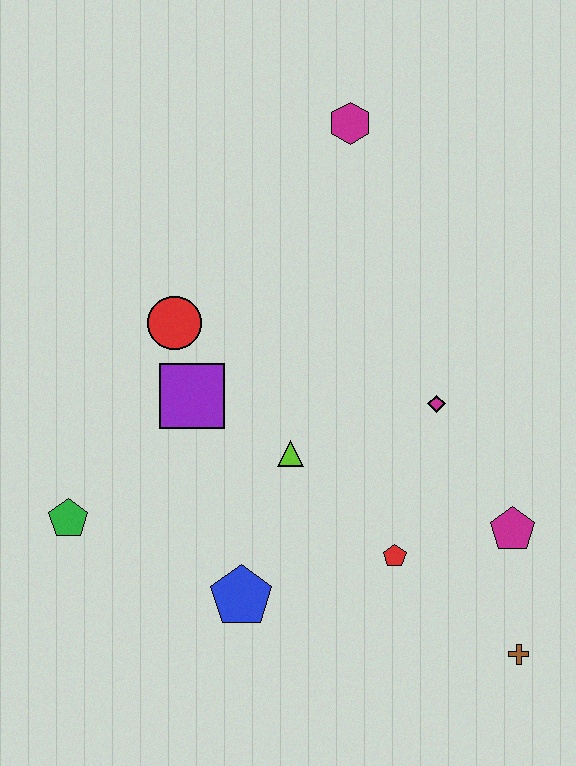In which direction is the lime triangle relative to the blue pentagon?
The lime triangle is above the blue pentagon.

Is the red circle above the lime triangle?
Yes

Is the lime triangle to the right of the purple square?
Yes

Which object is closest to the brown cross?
The magenta pentagon is closest to the brown cross.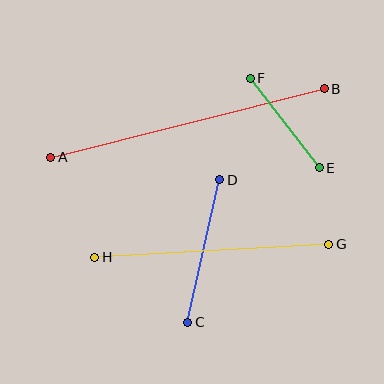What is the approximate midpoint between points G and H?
The midpoint is at approximately (212, 251) pixels.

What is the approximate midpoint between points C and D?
The midpoint is at approximately (204, 251) pixels.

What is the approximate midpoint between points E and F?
The midpoint is at approximately (285, 123) pixels.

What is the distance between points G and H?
The distance is approximately 234 pixels.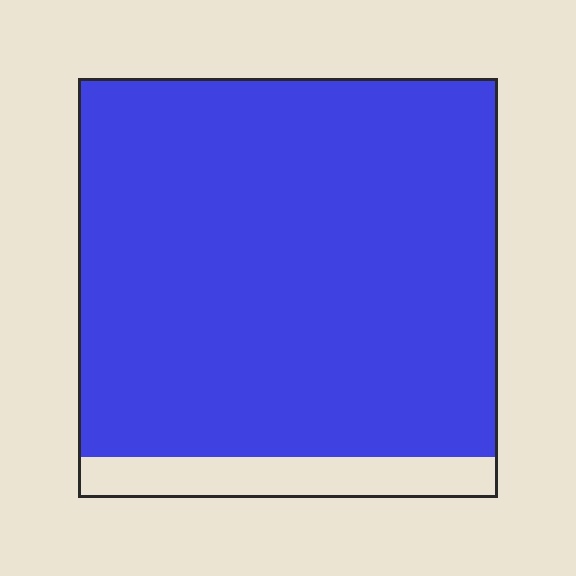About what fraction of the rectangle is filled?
About nine tenths (9/10).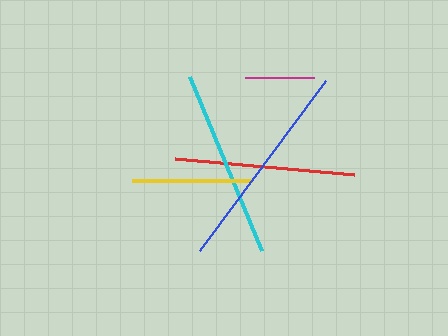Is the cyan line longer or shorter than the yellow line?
The cyan line is longer than the yellow line.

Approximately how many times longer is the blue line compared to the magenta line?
The blue line is approximately 3.1 times the length of the magenta line.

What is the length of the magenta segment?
The magenta segment is approximately 69 pixels long.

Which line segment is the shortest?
The magenta line is the shortest at approximately 69 pixels.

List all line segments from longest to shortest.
From longest to shortest: blue, cyan, red, yellow, magenta.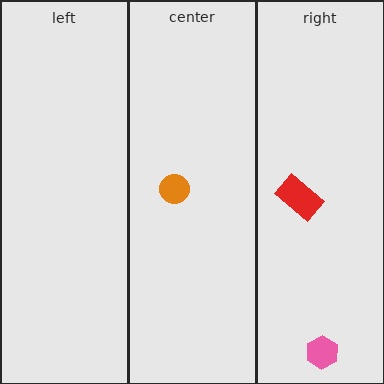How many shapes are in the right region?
2.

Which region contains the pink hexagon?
The right region.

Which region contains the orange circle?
The center region.